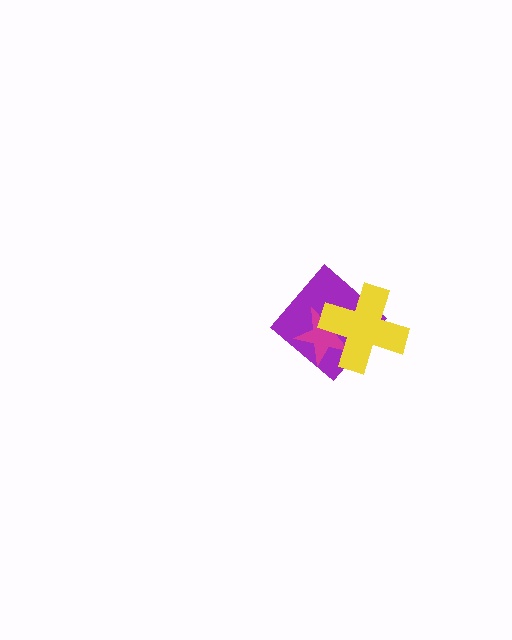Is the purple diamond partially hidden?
Yes, it is partially covered by another shape.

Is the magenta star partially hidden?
Yes, it is partially covered by another shape.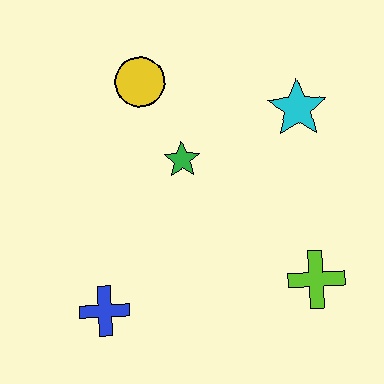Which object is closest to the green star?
The yellow circle is closest to the green star.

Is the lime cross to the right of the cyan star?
Yes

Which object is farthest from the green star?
The lime cross is farthest from the green star.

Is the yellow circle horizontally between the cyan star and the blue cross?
Yes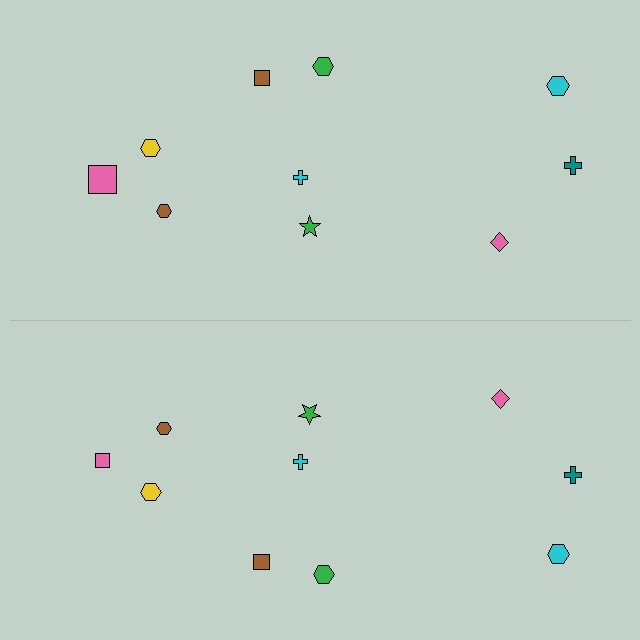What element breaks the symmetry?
The pink square on the bottom side has a different size than its mirror counterpart.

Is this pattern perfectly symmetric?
No, the pattern is not perfectly symmetric. The pink square on the bottom side has a different size than its mirror counterpart.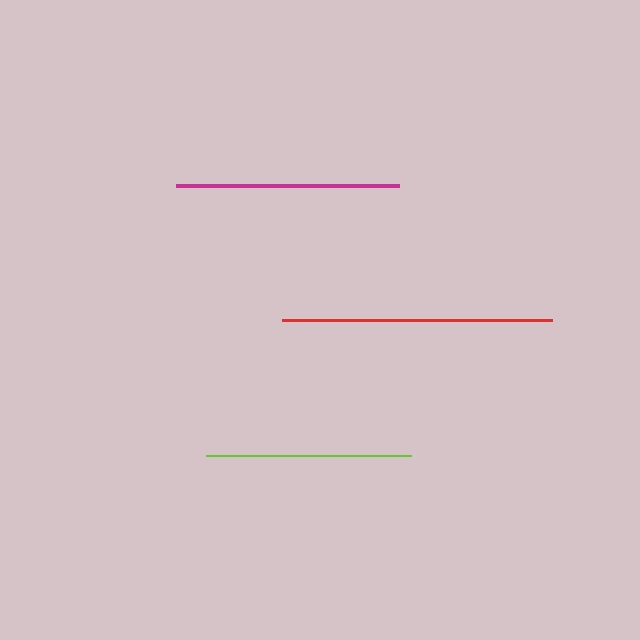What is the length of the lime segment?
The lime segment is approximately 205 pixels long.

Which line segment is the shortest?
The lime line is the shortest at approximately 205 pixels.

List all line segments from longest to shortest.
From longest to shortest: red, magenta, lime.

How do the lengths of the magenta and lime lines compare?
The magenta and lime lines are approximately the same length.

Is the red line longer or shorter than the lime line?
The red line is longer than the lime line.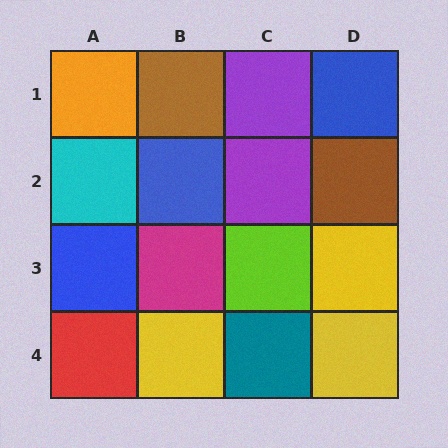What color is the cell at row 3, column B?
Magenta.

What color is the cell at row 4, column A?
Red.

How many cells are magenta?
1 cell is magenta.